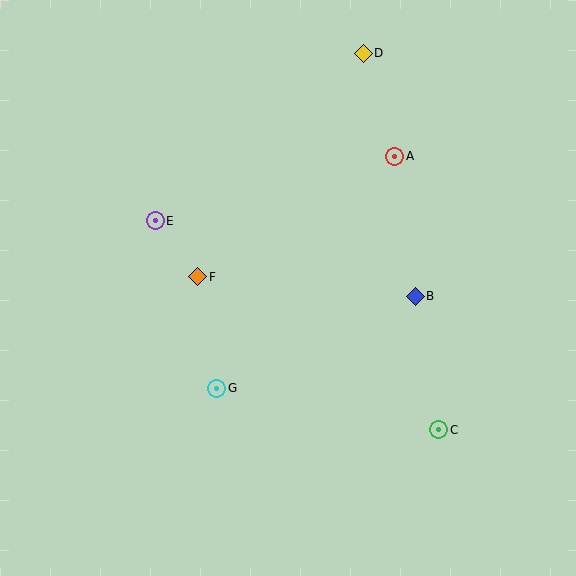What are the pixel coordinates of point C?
Point C is at (439, 430).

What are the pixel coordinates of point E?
Point E is at (155, 221).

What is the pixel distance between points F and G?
The distance between F and G is 113 pixels.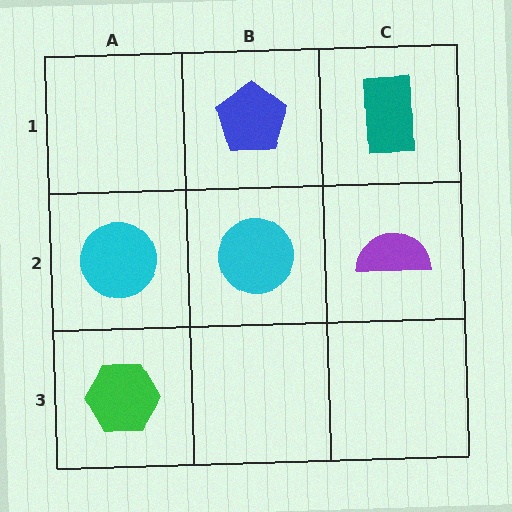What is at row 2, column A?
A cyan circle.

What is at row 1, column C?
A teal rectangle.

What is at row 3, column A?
A green hexagon.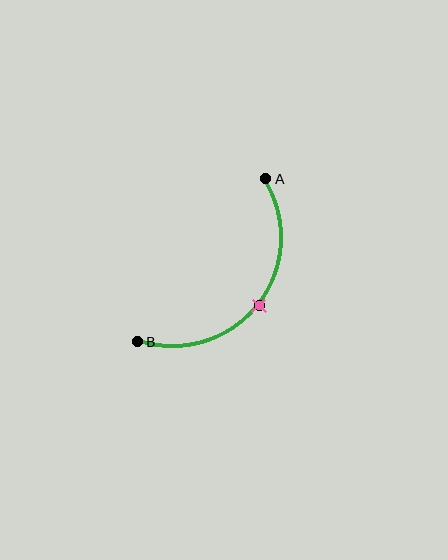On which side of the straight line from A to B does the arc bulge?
The arc bulges below and to the right of the straight line connecting A and B.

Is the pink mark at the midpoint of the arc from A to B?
Yes. The pink mark lies on the arc at equal arc-length from both A and B — it is the arc midpoint.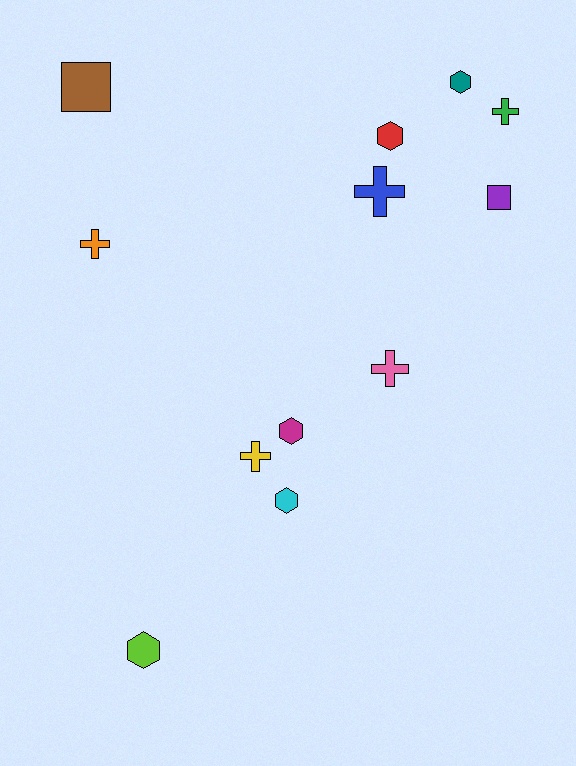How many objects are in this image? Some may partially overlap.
There are 12 objects.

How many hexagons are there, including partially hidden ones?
There are 5 hexagons.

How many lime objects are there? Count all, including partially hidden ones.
There is 1 lime object.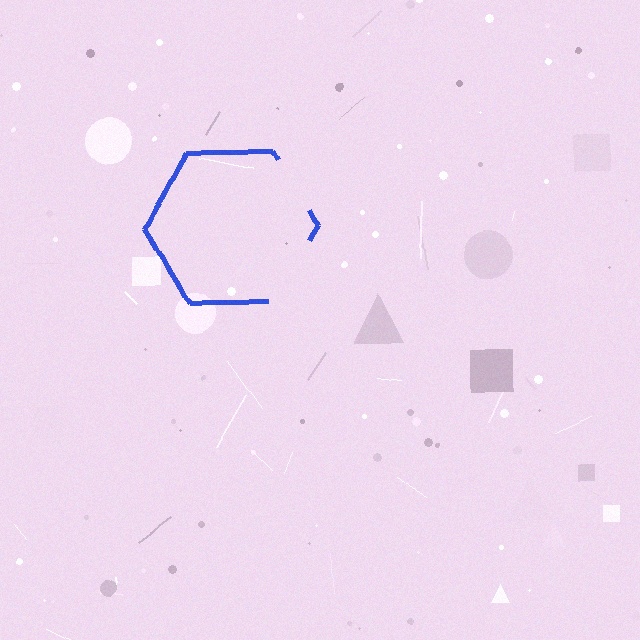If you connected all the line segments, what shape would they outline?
They would outline a hexagon.